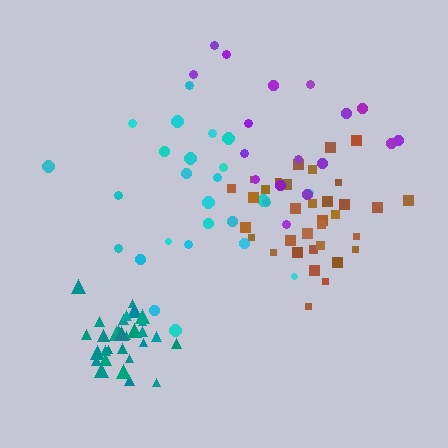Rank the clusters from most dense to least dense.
teal, brown, cyan, purple.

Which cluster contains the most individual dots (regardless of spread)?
Brown (35).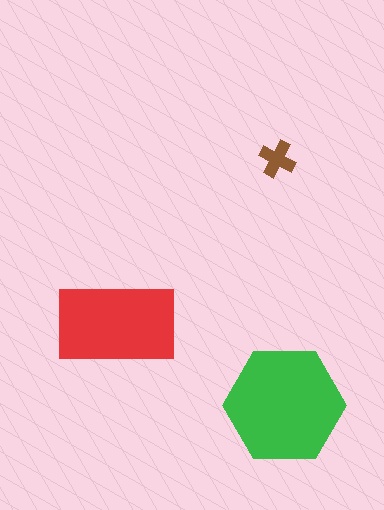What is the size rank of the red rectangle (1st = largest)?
2nd.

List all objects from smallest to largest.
The brown cross, the red rectangle, the green hexagon.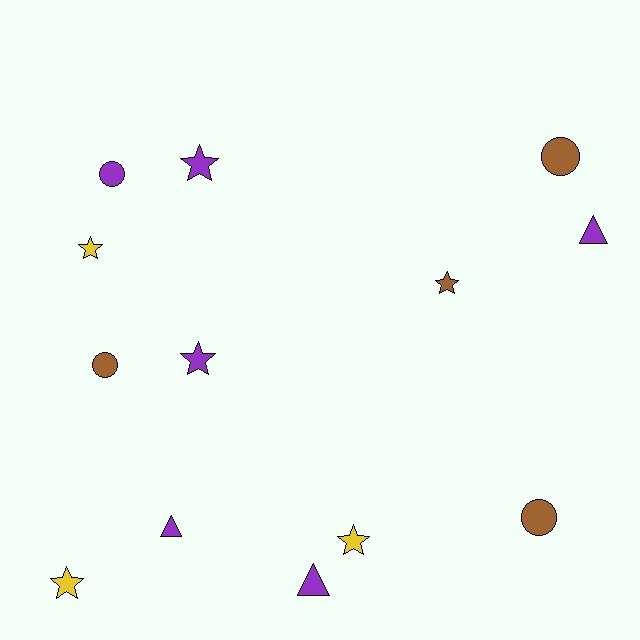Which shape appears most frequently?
Star, with 6 objects.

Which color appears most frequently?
Purple, with 6 objects.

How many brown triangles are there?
There are no brown triangles.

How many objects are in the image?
There are 13 objects.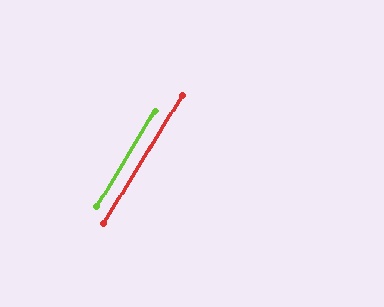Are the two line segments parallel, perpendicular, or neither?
Parallel — their directions differ by only 0.1°.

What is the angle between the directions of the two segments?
Approximately 0 degrees.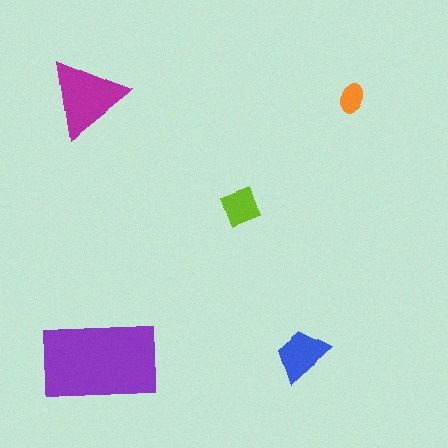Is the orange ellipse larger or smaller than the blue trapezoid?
Smaller.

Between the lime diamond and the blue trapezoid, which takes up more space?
The blue trapezoid.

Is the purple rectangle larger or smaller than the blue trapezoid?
Larger.